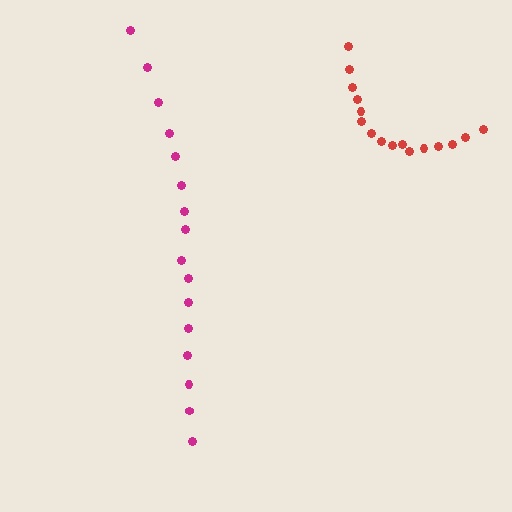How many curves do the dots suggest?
There are 2 distinct paths.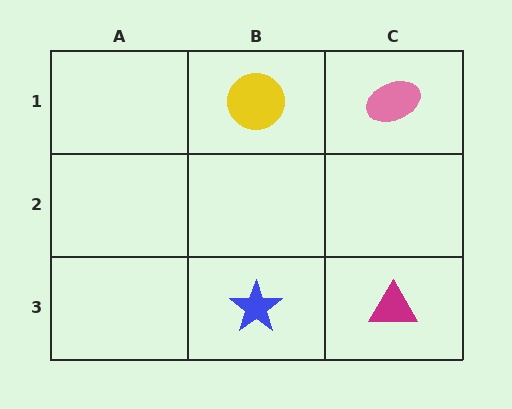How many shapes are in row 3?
2 shapes.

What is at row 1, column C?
A pink ellipse.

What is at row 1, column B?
A yellow circle.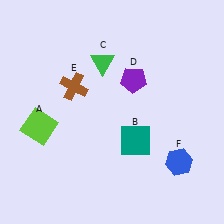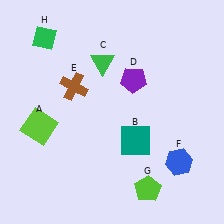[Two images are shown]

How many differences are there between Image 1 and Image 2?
There are 2 differences between the two images.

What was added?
A lime pentagon (G), a green diamond (H) were added in Image 2.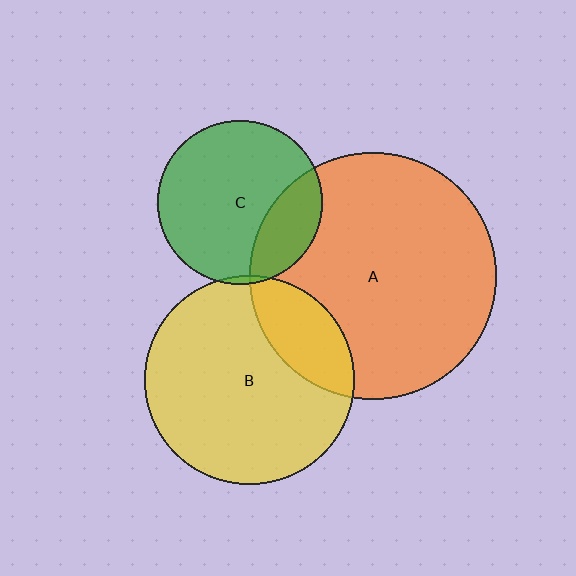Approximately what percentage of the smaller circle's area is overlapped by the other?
Approximately 20%.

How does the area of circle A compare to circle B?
Approximately 1.4 times.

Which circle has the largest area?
Circle A (orange).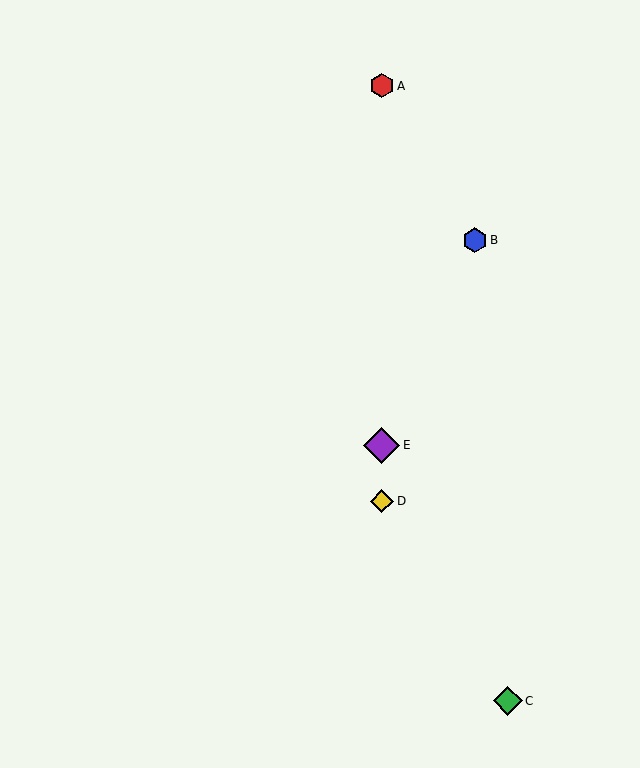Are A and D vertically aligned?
Yes, both are at x≈382.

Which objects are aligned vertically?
Objects A, D, E are aligned vertically.